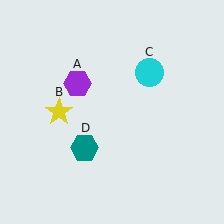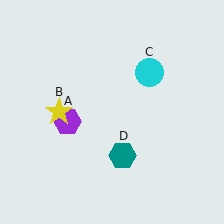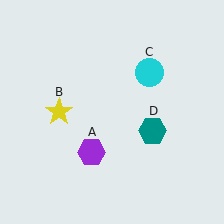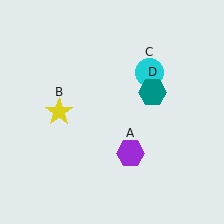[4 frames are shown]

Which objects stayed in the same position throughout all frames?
Yellow star (object B) and cyan circle (object C) remained stationary.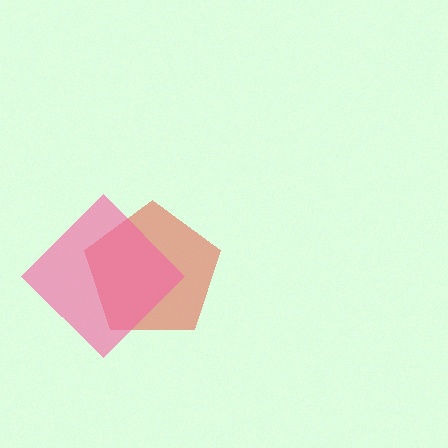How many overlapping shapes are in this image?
There are 2 overlapping shapes in the image.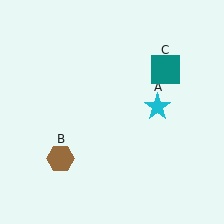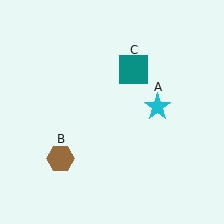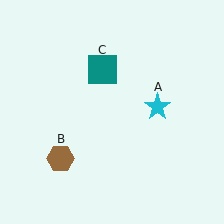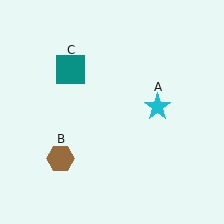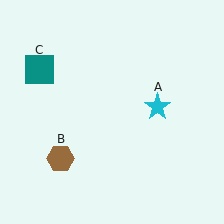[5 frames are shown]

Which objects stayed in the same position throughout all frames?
Cyan star (object A) and brown hexagon (object B) remained stationary.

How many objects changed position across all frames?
1 object changed position: teal square (object C).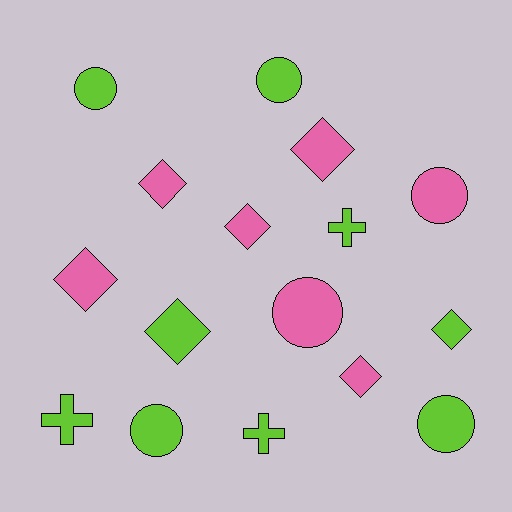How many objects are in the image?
There are 16 objects.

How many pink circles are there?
There are 2 pink circles.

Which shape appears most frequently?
Diamond, with 7 objects.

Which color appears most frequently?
Lime, with 9 objects.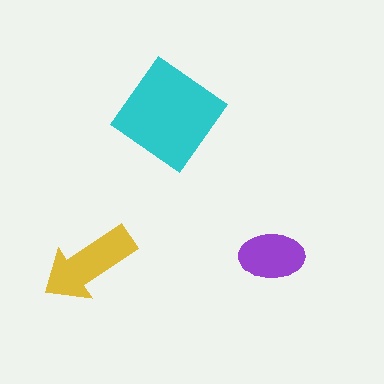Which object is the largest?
The cyan diamond.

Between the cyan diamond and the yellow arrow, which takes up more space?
The cyan diamond.